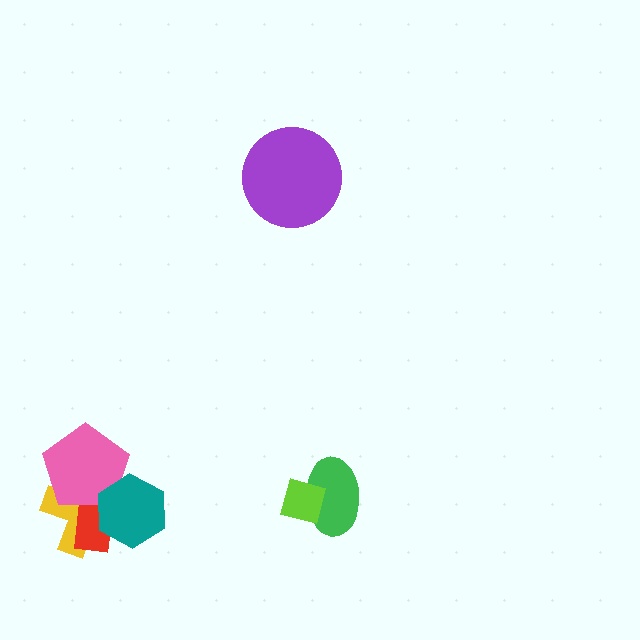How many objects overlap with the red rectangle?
3 objects overlap with the red rectangle.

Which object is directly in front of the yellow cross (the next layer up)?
The red rectangle is directly in front of the yellow cross.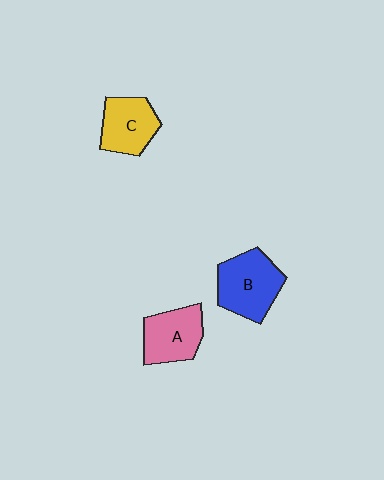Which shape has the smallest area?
Shape C (yellow).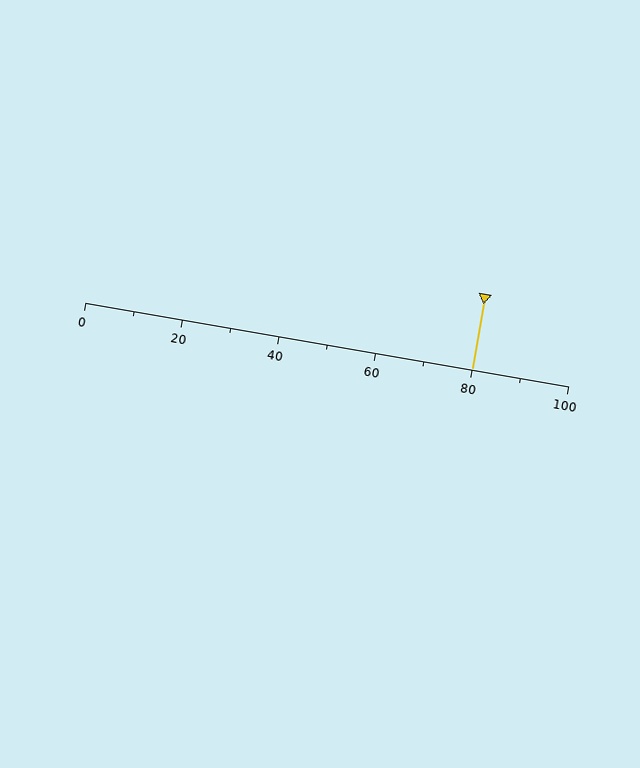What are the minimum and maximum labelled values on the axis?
The axis runs from 0 to 100.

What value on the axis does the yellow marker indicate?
The marker indicates approximately 80.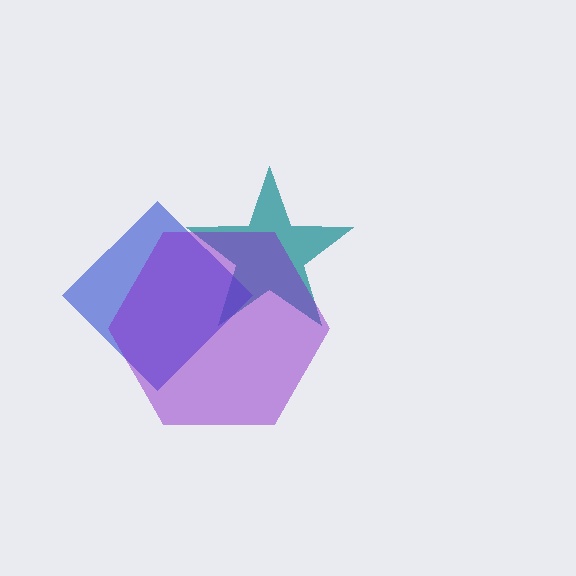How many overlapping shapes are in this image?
There are 3 overlapping shapes in the image.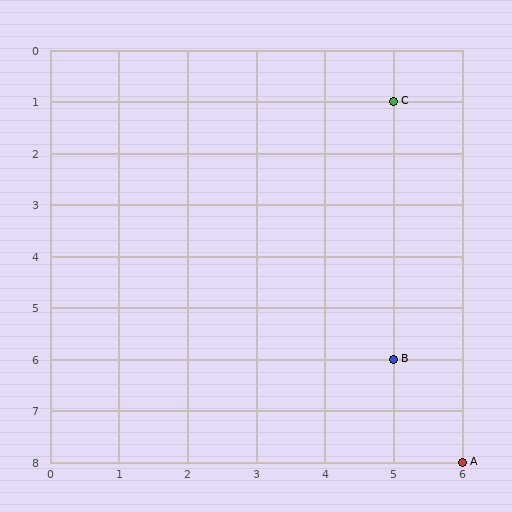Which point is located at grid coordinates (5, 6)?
Point B is at (5, 6).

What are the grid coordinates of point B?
Point B is at grid coordinates (5, 6).